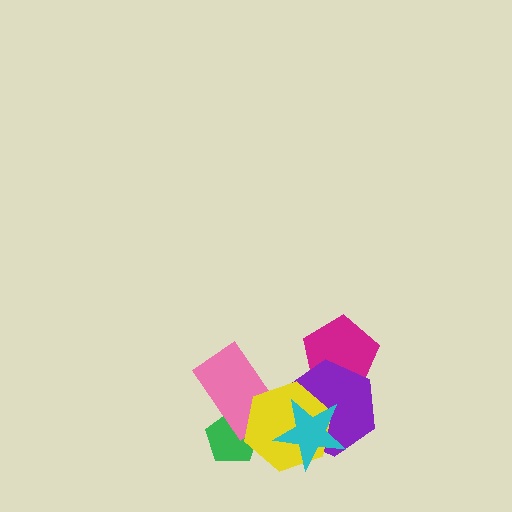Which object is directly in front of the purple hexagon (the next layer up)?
The yellow hexagon is directly in front of the purple hexagon.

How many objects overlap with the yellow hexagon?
4 objects overlap with the yellow hexagon.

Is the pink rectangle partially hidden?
Yes, it is partially covered by another shape.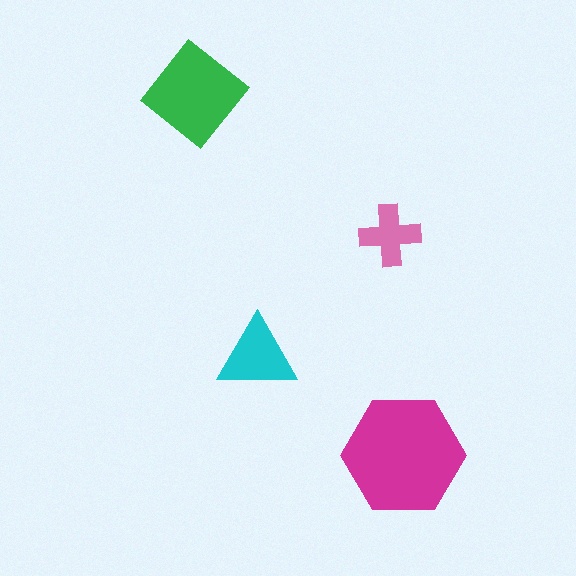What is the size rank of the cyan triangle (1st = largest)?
3rd.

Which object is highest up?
The green diamond is topmost.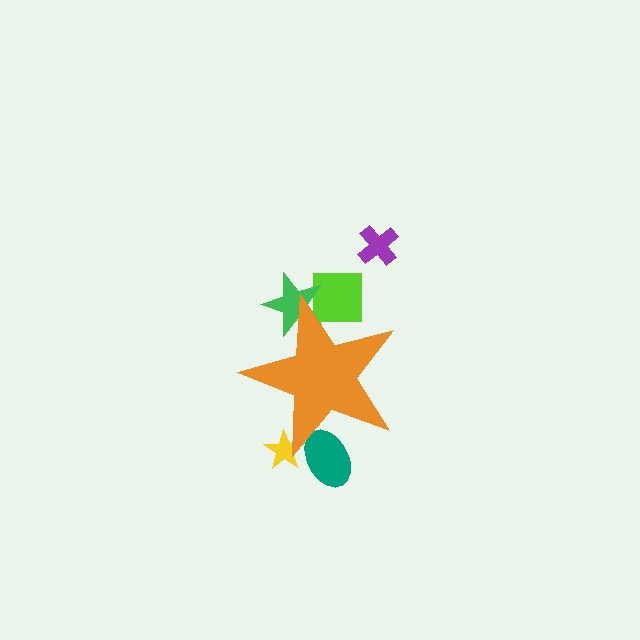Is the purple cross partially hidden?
No, the purple cross is fully visible.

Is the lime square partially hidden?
Yes, the lime square is partially hidden behind the orange star.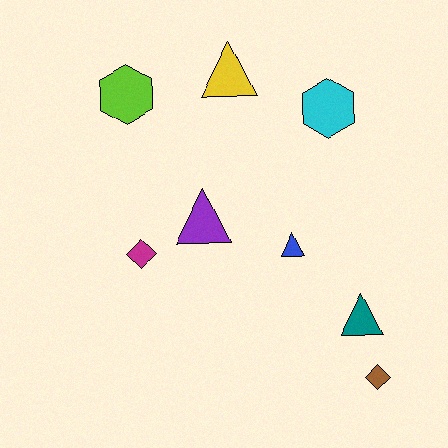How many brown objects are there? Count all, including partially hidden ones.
There is 1 brown object.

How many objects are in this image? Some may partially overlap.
There are 8 objects.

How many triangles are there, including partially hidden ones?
There are 4 triangles.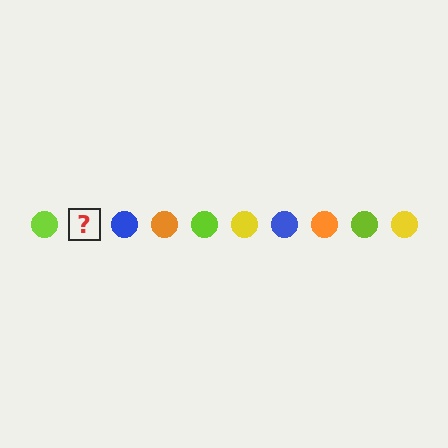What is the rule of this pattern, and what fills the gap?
The rule is that the pattern cycles through lime, yellow, blue, orange circles. The gap should be filled with a yellow circle.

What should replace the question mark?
The question mark should be replaced with a yellow circle.